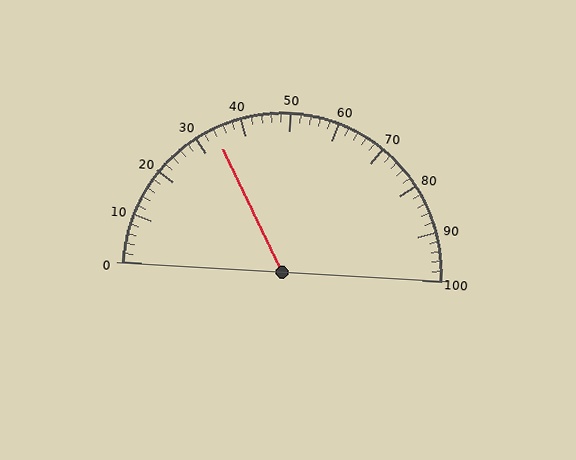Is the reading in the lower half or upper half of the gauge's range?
The reading is in the lower half of the range (0 to 100).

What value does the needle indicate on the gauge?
The needle indicates approximately 34.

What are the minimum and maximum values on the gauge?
The gauge ranges from 0 to 100.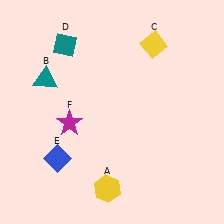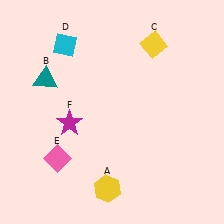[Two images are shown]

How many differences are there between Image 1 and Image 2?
There are 2 differences between the two images.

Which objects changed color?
D changed from teal to cyan. E changed from blue to pink.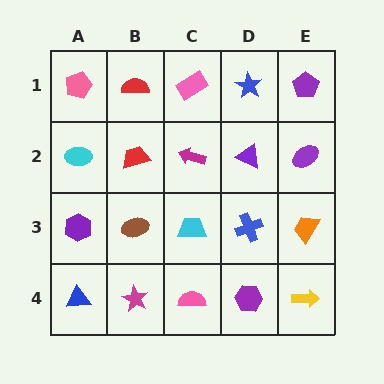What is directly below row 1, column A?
A cyan ellipse.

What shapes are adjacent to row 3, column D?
A purple triangle (row 2, column D), a purple hexagon (row 4, column D), a cyan trapezoid (row 3, column C), an orange trapezoid (row 3, column E).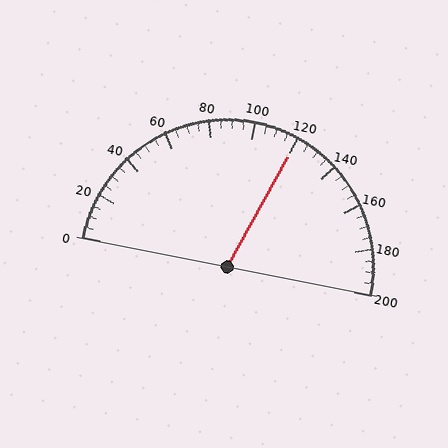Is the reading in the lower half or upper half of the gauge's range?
The reading is in the upper half of the range (0 to 200).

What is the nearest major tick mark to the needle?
The nearest major tick mark is 120.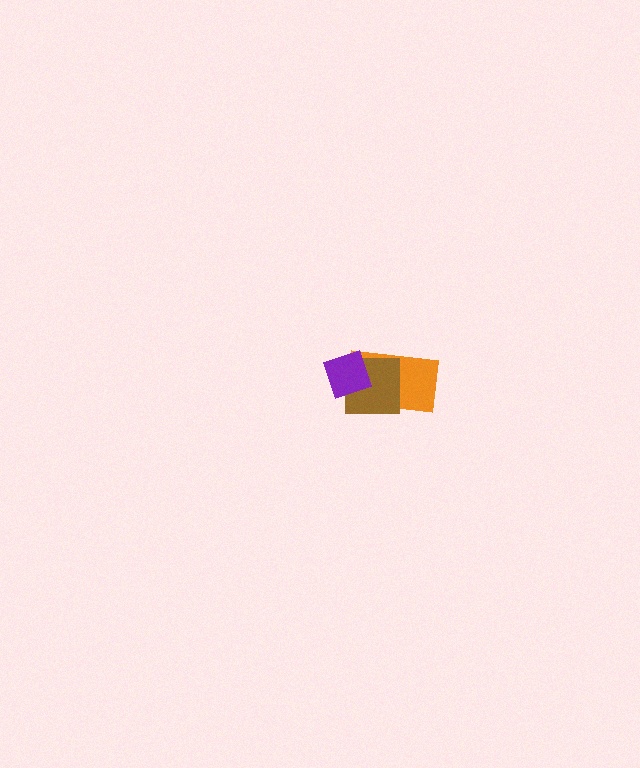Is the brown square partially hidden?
Yes, it is partially covered by another shape.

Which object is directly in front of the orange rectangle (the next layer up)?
The brown square is directly in front of the orange rectangle.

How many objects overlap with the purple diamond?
2 objects overlap with the purple diamond.